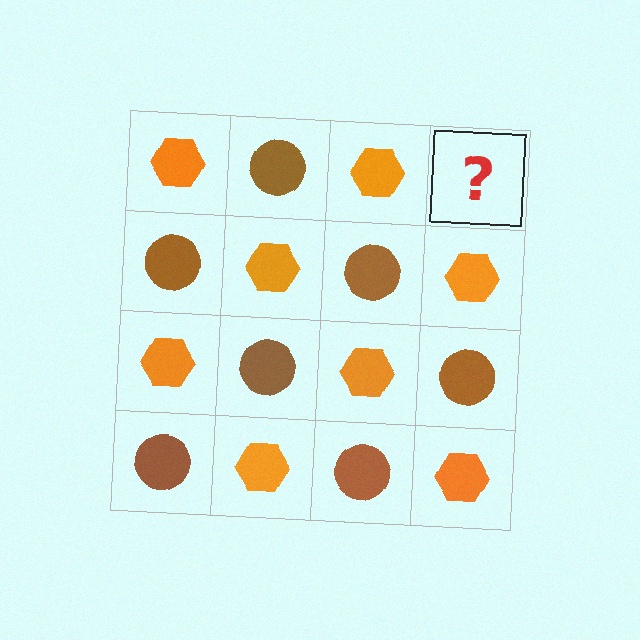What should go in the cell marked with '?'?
The missing cell should contain a brown circle.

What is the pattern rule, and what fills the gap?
The rule is that it alternates orange hexagon and brown circle in a checkerboard pattern. The gap should be filled with a brown circle.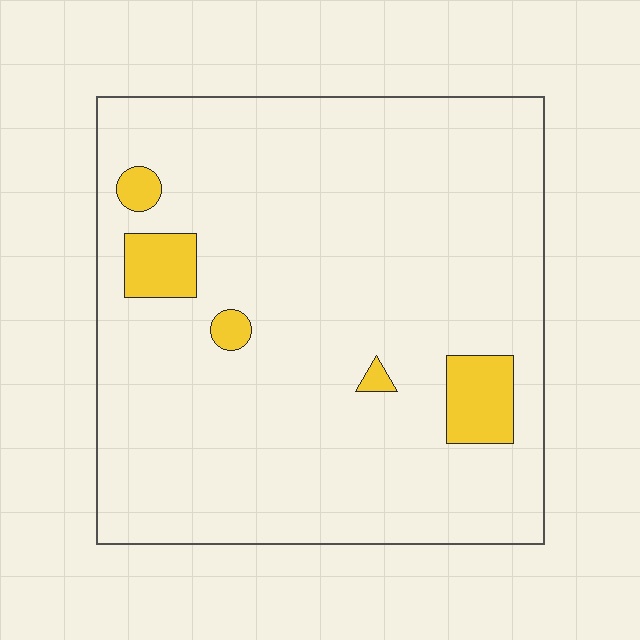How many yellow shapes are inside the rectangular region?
5.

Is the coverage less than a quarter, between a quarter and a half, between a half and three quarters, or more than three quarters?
Less than a quarter.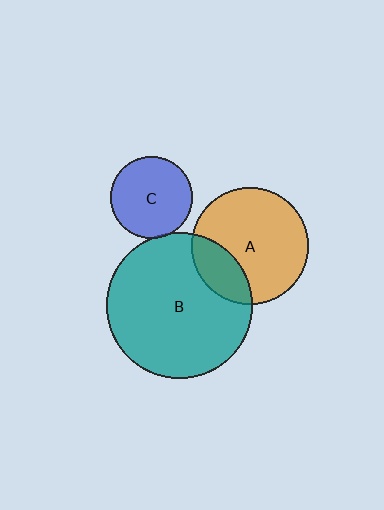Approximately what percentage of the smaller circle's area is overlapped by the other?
Approximately 25%.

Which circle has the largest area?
Circle B (teal).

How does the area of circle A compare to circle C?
Approximately 2.0 times.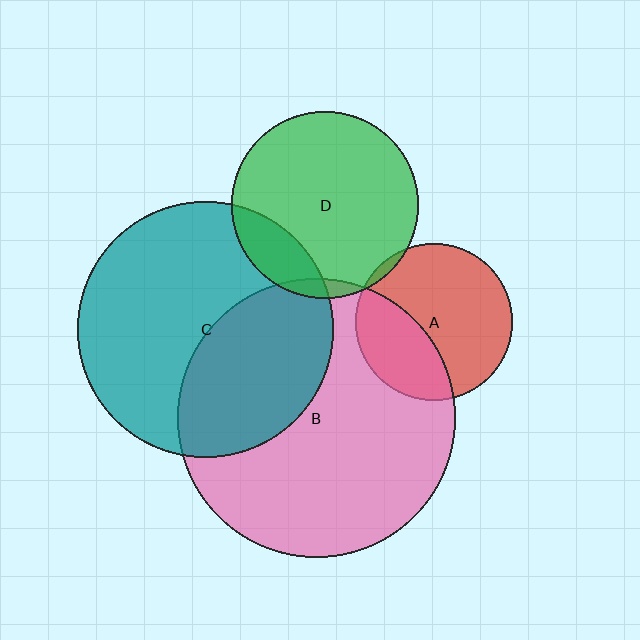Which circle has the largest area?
Circle B (pink).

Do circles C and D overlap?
Yes.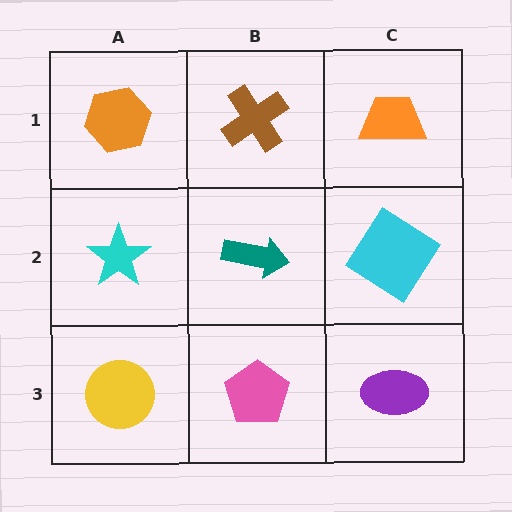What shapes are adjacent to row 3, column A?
A cyan star (row 2, column A), a pink pentagon (row 3, column B).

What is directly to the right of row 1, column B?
An orange trapezoid.